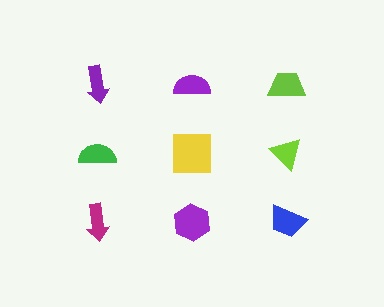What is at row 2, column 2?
A yellow square.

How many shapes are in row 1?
3 shapes.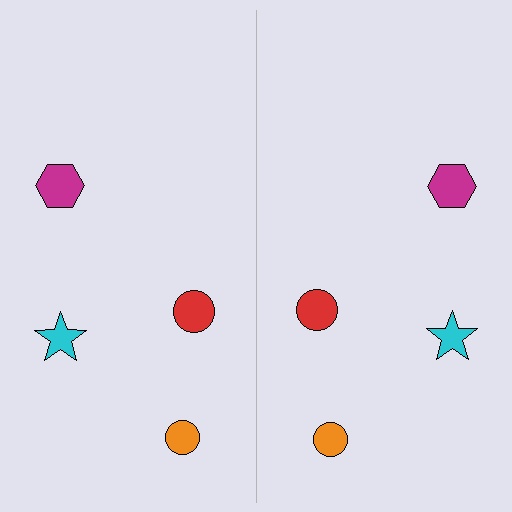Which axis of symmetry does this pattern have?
The pattern has a vertical axis of symmetry running through the center of the image.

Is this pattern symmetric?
Yes, this pattern has bilateral (reflection) symmetry.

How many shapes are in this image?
There are 8 shapes in this image.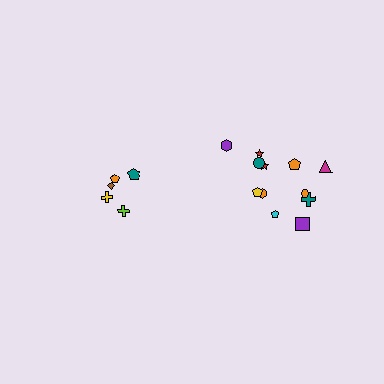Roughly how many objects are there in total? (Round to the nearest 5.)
Roughly 15 objects in total.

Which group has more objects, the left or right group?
The right group.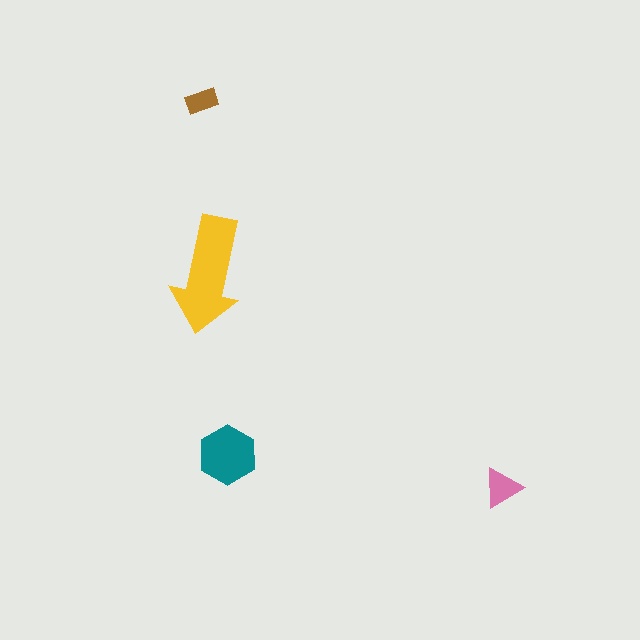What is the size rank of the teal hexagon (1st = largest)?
2nd.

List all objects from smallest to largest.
The brown rectangle, the pink triangle, the teal hexagon, the yellow arrow.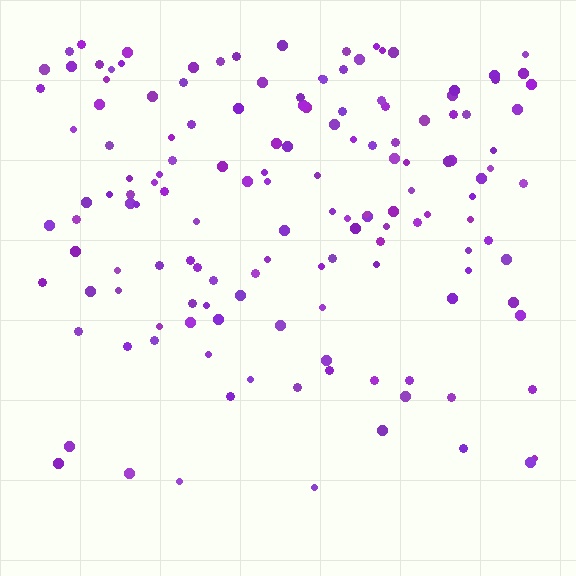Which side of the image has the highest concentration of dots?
The top.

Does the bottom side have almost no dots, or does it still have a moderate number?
Still a moderate number, just noticeably fewer than the top.